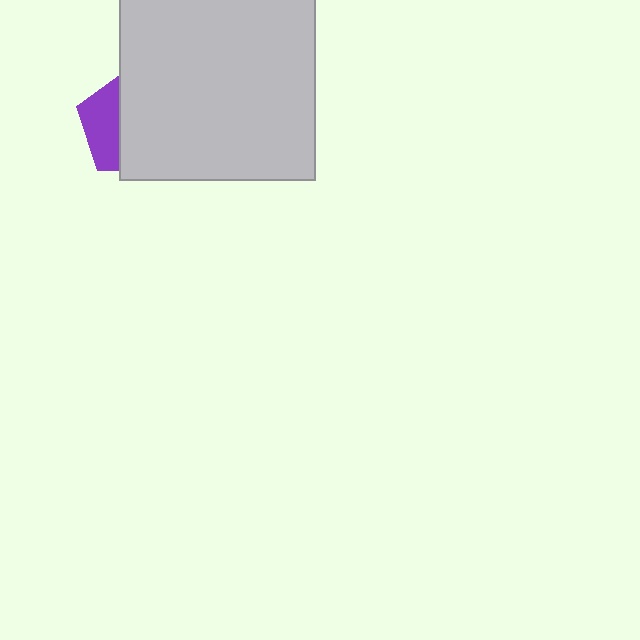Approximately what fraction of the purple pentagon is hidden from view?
Roughly 65% of the purple pentagon is hidden behind the light gray rectangle.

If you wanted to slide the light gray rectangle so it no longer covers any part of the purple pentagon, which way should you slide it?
Slide it right — that is the most direct way to separate the two shapes.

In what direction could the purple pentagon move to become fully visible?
The purple pentagon could move left. That would shift it out from behind the light gray rectangle entirely.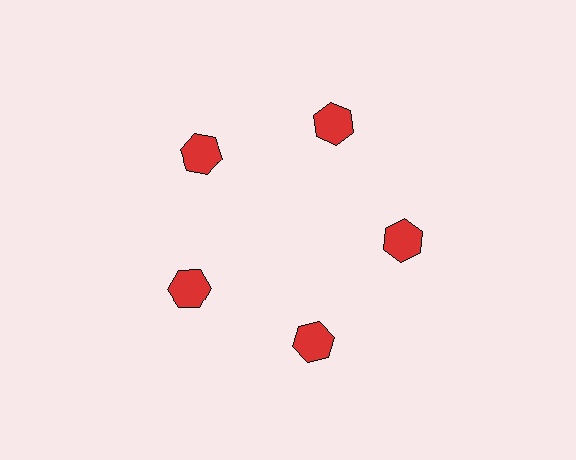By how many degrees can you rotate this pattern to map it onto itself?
The pattern maps onto itself every 72 degrees of rotation.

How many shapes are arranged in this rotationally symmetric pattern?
There are 5 shapes, arranged in 5 groups of 1.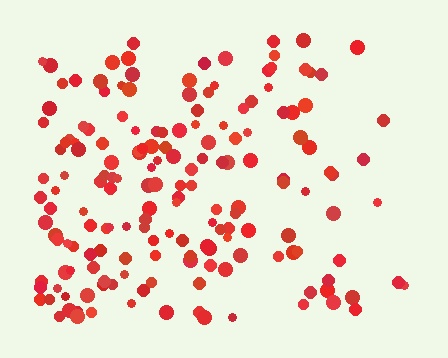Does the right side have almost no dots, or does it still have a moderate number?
Still a moderate number, just noticeably fewer than the left.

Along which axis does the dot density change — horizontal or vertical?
Horizontal.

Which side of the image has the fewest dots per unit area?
The right.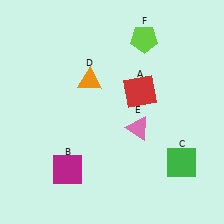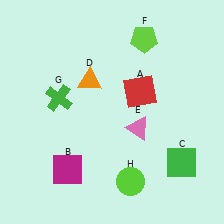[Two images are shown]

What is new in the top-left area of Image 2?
A green cross (G) was added in the top-left area of Image 2.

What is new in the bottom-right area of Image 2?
A lime circle (H) was added in the bottom-right area of Image 2.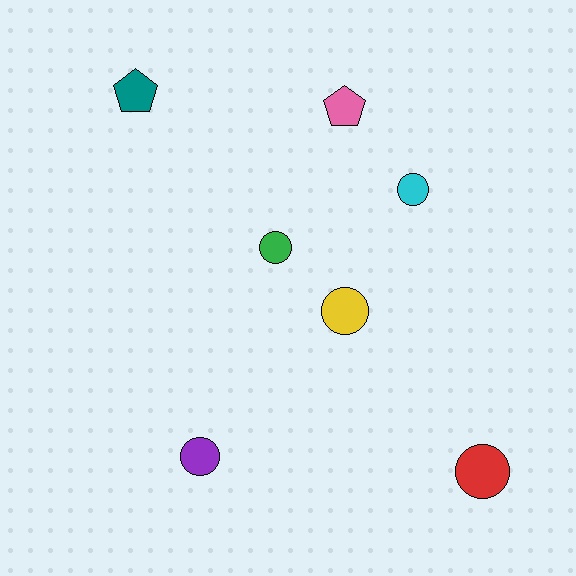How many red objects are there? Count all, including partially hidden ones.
There is 1 red object.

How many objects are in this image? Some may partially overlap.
There are 7 objects.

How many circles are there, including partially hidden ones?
There are 5 circles.